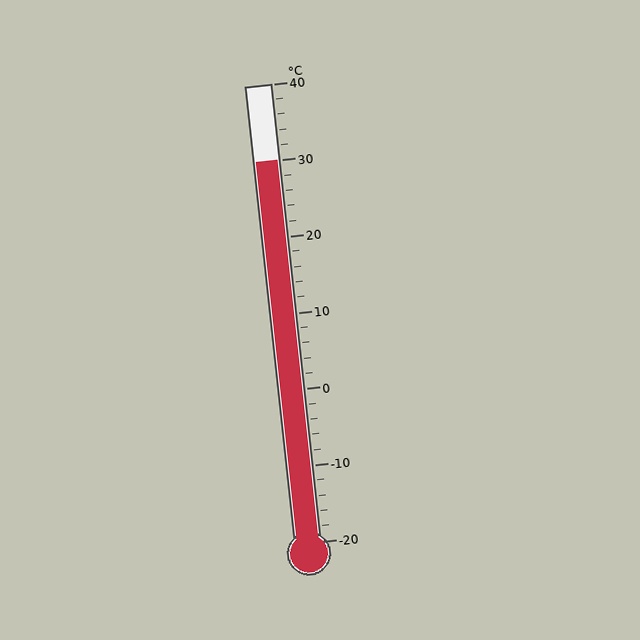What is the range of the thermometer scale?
The thermometer scale ranges from -20°C to 40°C.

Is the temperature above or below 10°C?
The temperature is above 10°C.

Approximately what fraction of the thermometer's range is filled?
The thermometer is filled to approximately 85% of its range.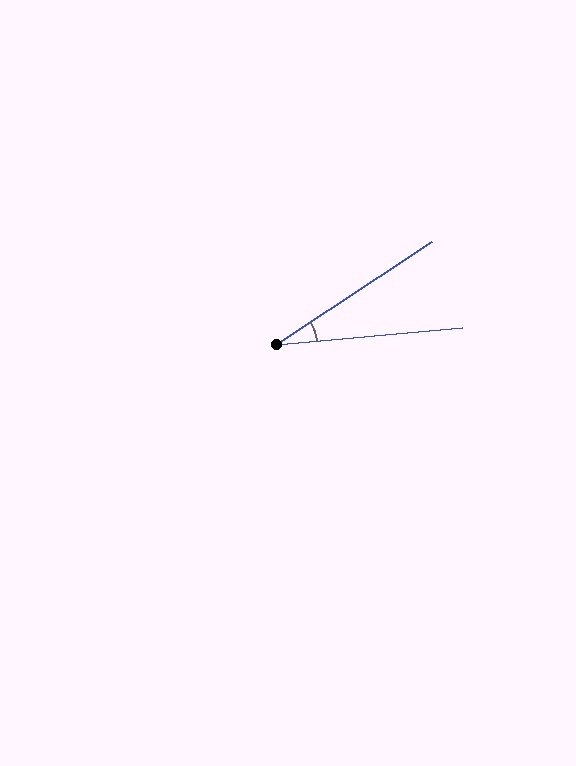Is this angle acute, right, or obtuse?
It is acute.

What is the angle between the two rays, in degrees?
Approximately 28 degrees.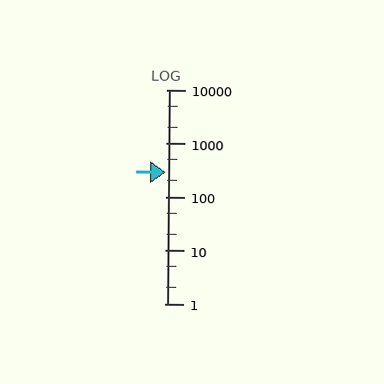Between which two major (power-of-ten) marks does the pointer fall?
The pointer is between 100 and 1000.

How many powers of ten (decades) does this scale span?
The scale spans 4 decades, from 1 to 10000.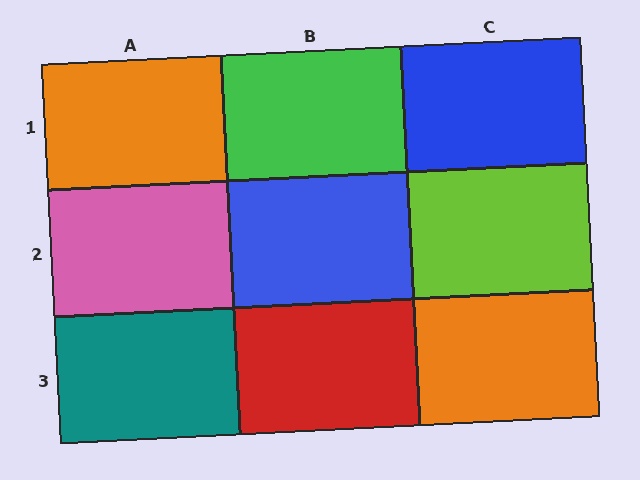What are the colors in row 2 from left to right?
Pink, blue, lime.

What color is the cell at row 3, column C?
Orange.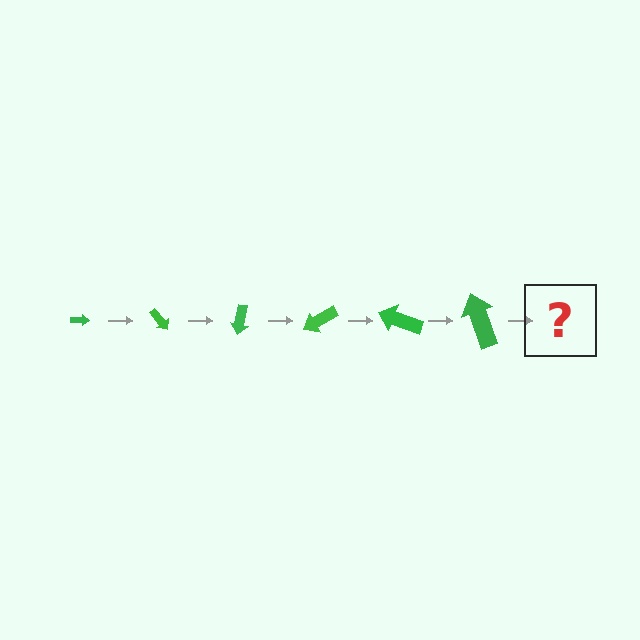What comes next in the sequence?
The next element should be an arrow, larger than the previous one and rotated 300 degrees from the start.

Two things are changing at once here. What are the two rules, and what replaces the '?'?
The two rules are that the arrow grows larger each step and it rotates 50 degrees each step. The '?' should be an arrow, larger than the previous one and rotated 300 degrees from the start.